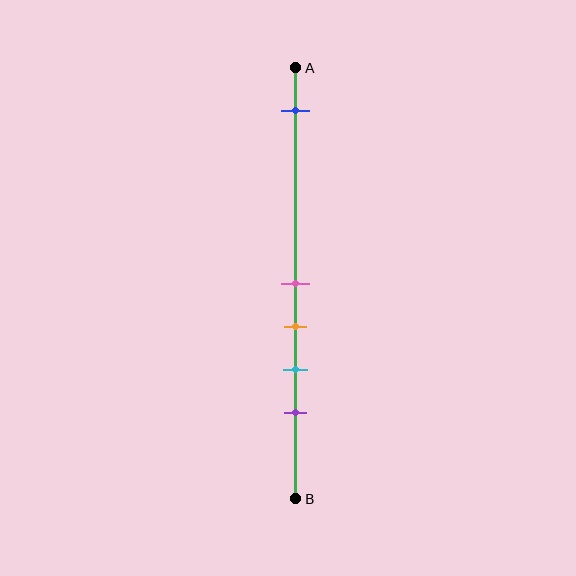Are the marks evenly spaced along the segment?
No, the marks are not evenly spaced.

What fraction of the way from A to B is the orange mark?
The orange mark is approximately 60% (0.6) of the way from A to B.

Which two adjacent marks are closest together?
The pink and orange marks are the closest adjacent pair.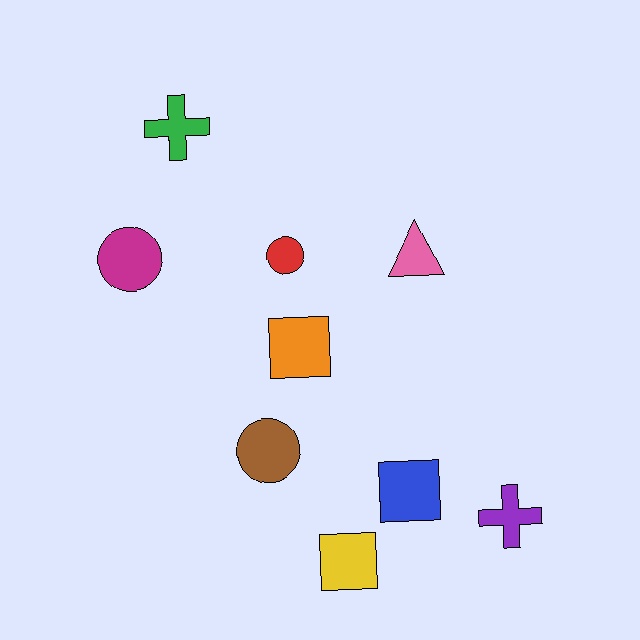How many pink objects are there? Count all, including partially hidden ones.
There is 1 pink object.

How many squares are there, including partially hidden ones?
There are 3 squares.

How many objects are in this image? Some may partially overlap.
There are 9 objects.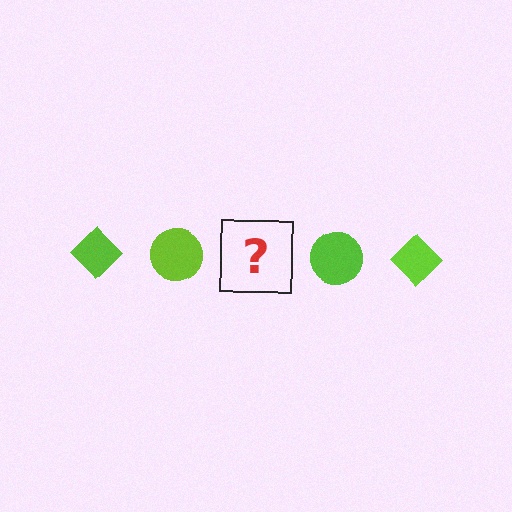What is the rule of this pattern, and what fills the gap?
The rule is that the pattern cycles through diamond, circle shapes in lime. The gap should be filled with a lime diamond.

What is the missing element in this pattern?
The missing element is a lime diamond.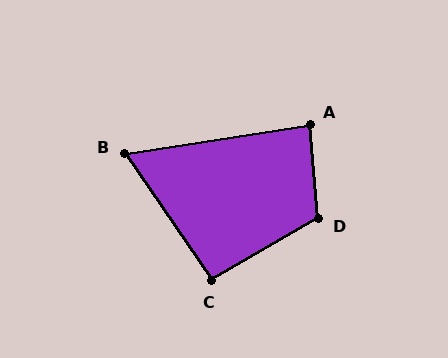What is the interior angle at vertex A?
Approximately 86 degrees (approximately right).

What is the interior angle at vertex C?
Approximately 94 degrees (approximately right).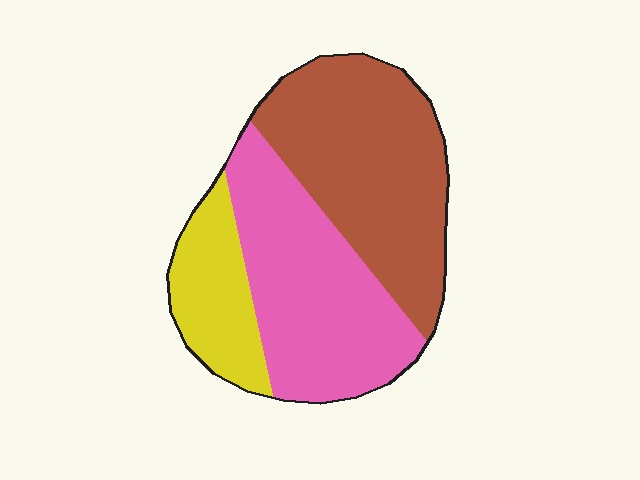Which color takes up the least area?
Yellow, at roughly 20%.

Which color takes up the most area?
Brown, at roughly 45%.